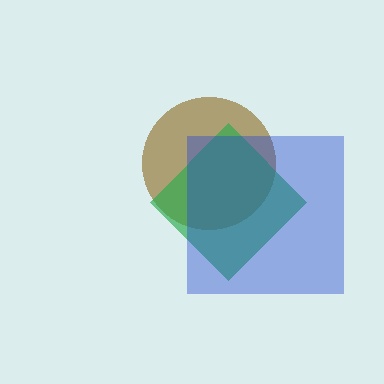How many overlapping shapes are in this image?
There are 3 overlapping shapes in the image.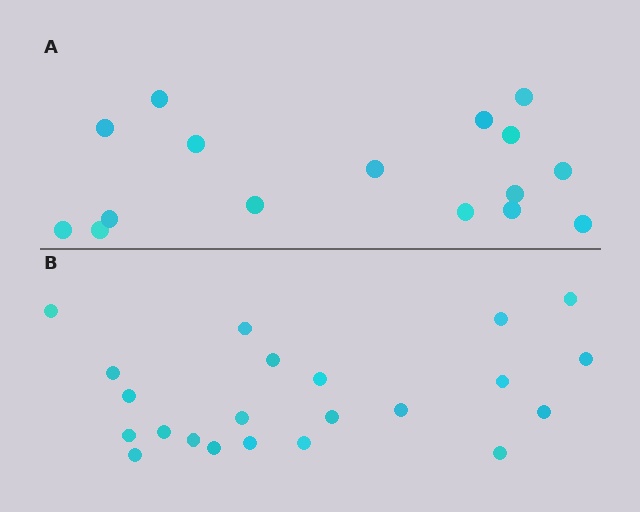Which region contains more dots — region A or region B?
Region B (the bottom region) has more dots.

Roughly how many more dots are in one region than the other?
Region B has about 6 more dots than region A.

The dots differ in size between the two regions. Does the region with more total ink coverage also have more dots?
No. Region A has more total ink coverage because its dots are larger, but region B actually contains more individual dots. Total area can be misleading — the number of items is what matters here.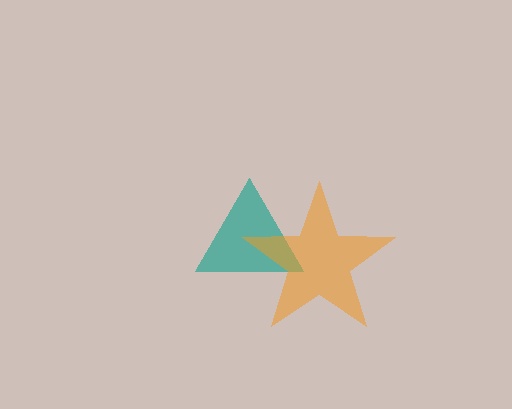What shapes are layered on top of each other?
The layered shapes are: a teal triangle, an orange star.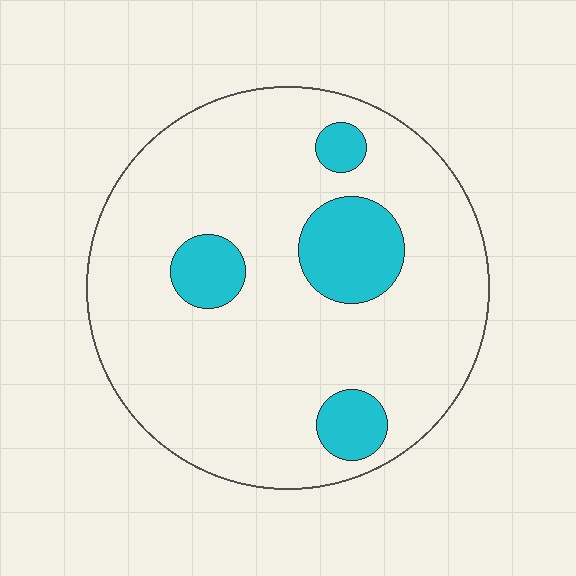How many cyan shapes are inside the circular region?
4.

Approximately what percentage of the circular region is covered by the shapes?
Approximately 15%.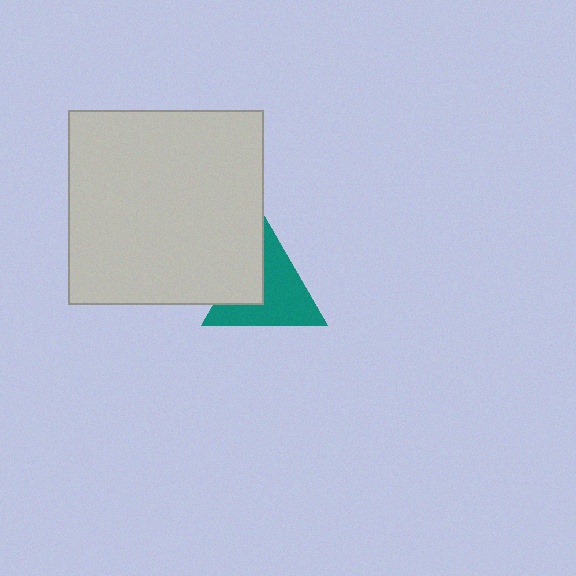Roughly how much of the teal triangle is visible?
Most of it is visible (roughly 68%).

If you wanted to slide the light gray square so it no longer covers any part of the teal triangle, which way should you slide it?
Slide it left — that is the most direct way to separate the two shapes.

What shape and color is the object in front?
The object in front is a light gray square.